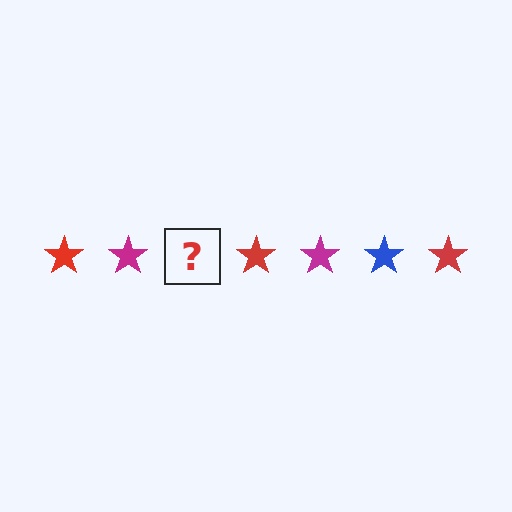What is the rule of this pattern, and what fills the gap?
The rule is that the pattern cycles through red, magenta, blue stars. The gap should be filled with a blue star.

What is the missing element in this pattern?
The missing element is a blue star.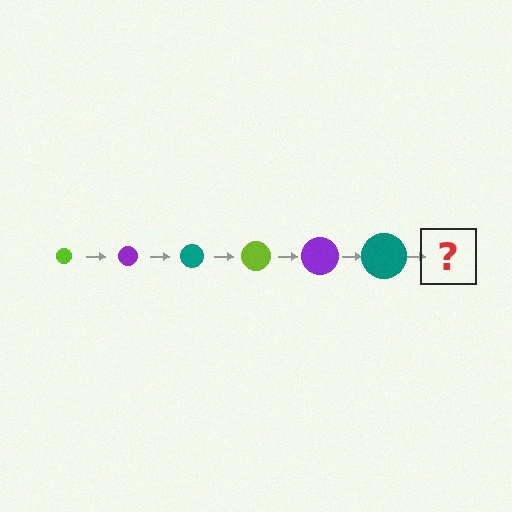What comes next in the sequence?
The next element should be a lime circle, larger than the previous one.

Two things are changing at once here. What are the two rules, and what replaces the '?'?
The two rules are that the circle grows larger each step and the color cycles through lime, purple, and teal. The '?' should be a lime circle, larger than the previous one.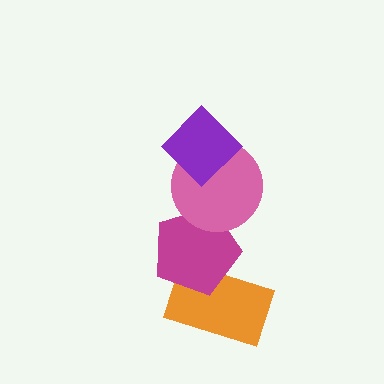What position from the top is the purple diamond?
The purple diamond is 1st from the top.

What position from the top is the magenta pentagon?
The magenta pentagon is 3rd from the top.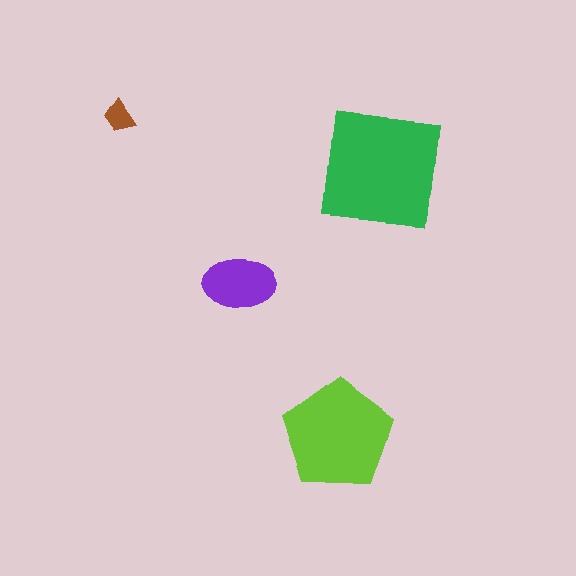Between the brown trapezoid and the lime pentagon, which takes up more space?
The lime pentagon.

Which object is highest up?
The brown trapezoid is topmost.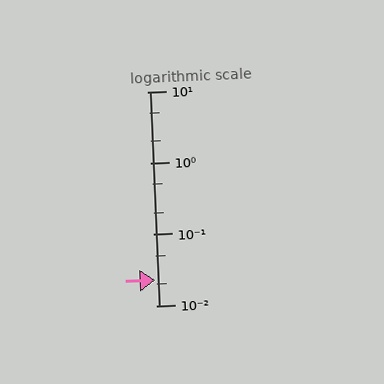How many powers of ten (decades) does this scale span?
The scale spans 3 decades, from 0.01 to 10.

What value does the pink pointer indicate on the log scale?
The pointer indicates approximately 0.023.